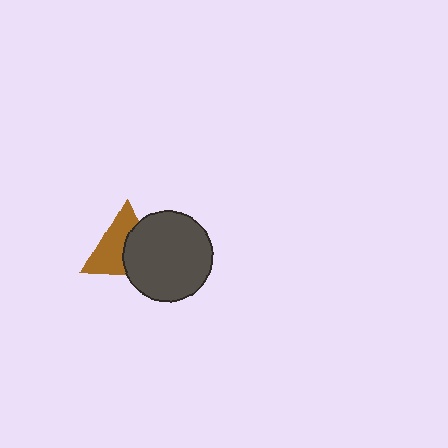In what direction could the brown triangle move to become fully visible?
The brown triangle could move left. That would shift it out from behind the dark gray circle entirely.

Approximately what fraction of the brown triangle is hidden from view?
Roughly 45% of the brown triangle is hidden behind the dark gray circle.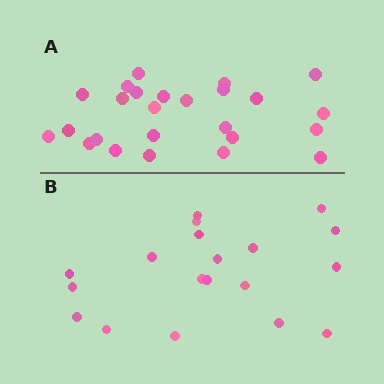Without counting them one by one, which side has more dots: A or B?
Region A (the top region) has more dots.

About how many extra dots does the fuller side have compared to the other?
Region A has about 6 more dots than region B.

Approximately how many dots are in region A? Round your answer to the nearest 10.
About 20 dots. (The exact count is 25, which rounds to 20.)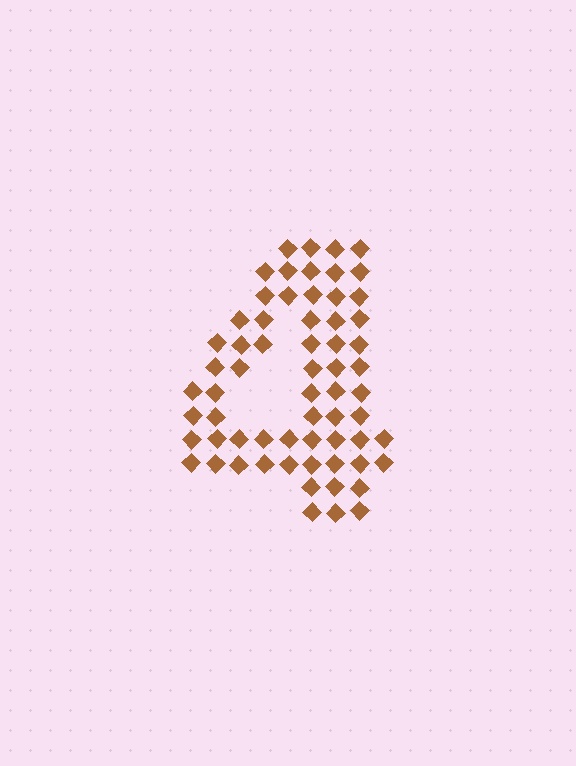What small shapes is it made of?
It is made of small diamonds.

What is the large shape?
The large shape is the digit 4.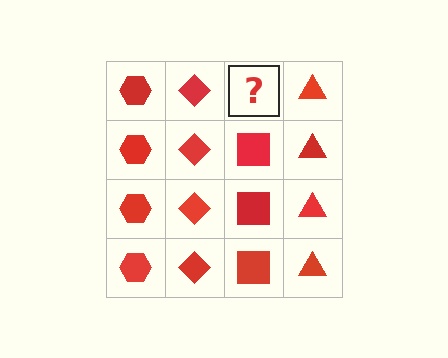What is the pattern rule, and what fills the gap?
The rule is that each column has a consistent shape. The gap should be filled with a red square.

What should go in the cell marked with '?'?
The missing cell should contain a red square.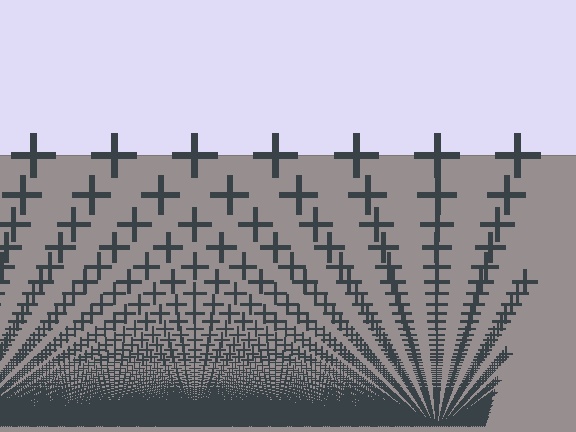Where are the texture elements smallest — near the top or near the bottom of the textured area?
Near the bottom.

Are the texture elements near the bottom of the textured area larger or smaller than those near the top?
Smaller. The gradient is inverted — elements near the bottom are smaller and denser.